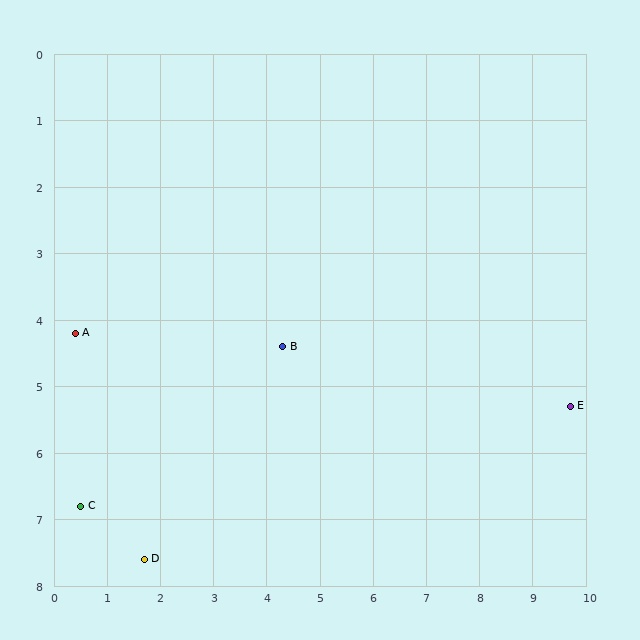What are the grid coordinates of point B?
Point B is at approximately (4.3, 4.4).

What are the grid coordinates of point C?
Point C is at approximately (0.5, 6.8).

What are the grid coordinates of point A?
Point A is at approximately (0.4, 4.2).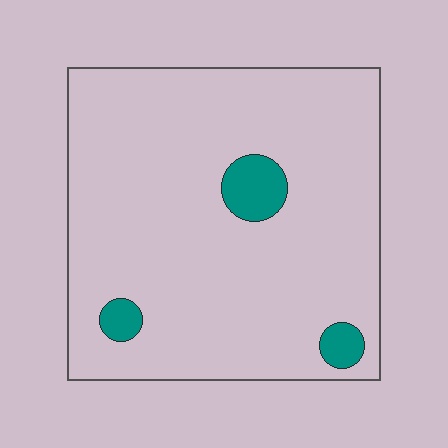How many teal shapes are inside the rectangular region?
3.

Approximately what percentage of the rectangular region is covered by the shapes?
Approximately 5%.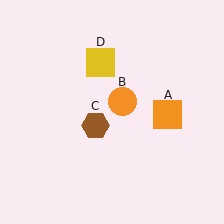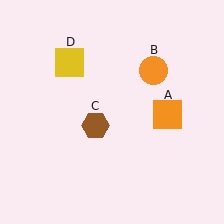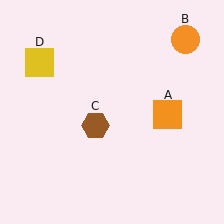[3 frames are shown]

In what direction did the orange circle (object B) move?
The orange circle (object B) moved up and to the right.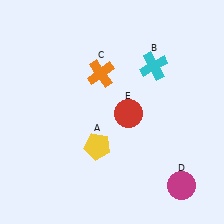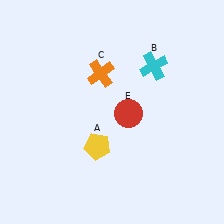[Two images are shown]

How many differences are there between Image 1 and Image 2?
There is 1 difference between the two images.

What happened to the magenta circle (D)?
The magenta circle (D) was removed in Image 2. It was in the bottom-right area of Image 1.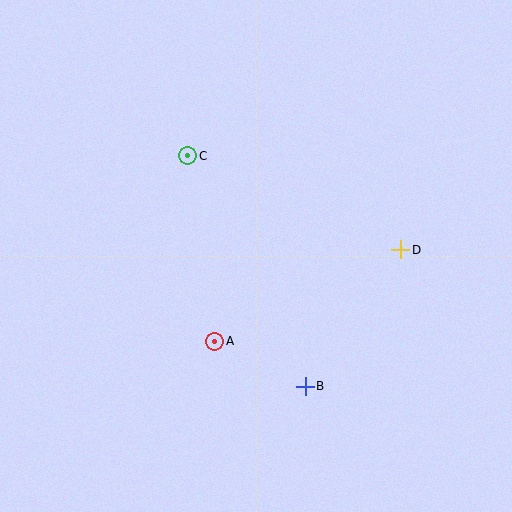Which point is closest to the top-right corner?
Point D is closest to the top-right corner.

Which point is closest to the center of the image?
Point A at (215, 341) is closest to the center.